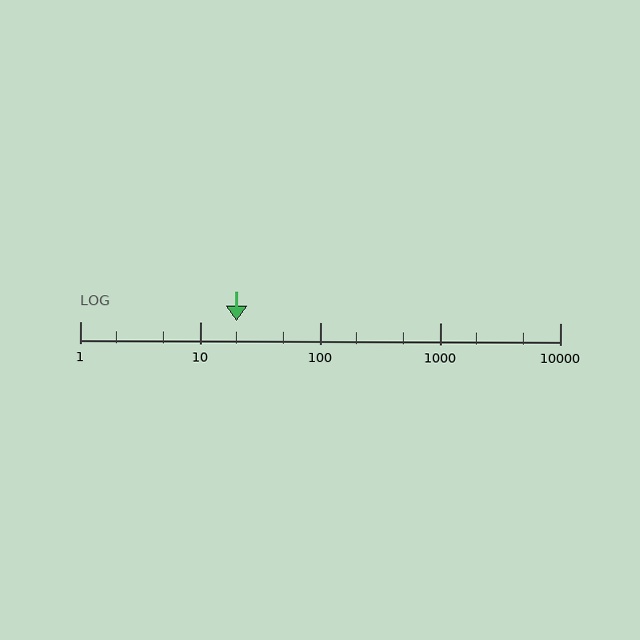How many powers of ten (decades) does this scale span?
The scale spans 4 decades, from 1 to 10000.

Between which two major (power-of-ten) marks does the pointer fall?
The pointer is between 10 and 100.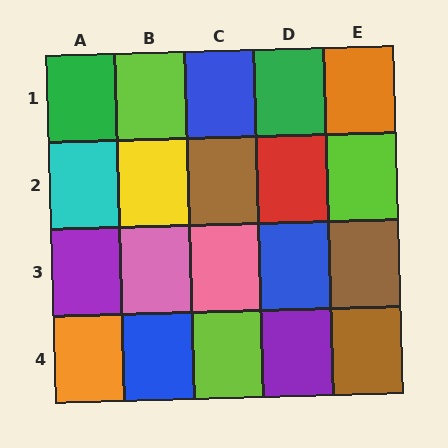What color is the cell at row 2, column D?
Red.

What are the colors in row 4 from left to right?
Orange, blue, lime, purple, brown.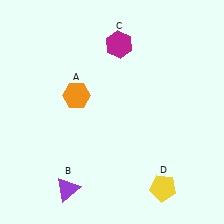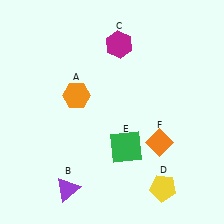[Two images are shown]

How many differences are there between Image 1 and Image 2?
There are 2 differences between the two images.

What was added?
A green square (E), an orange diamond (F) were added in Image 2.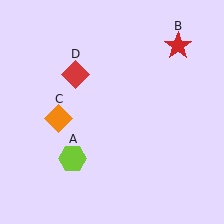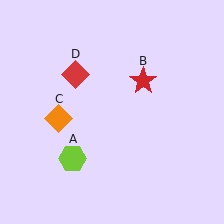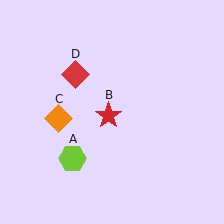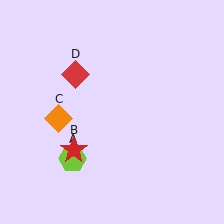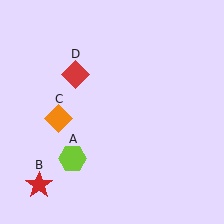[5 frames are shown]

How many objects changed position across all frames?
1 object changed position: red star (object B).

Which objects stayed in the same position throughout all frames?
Lime hexagon (object A) and orange diamond (object C) and red diamond (object D) remained stationary.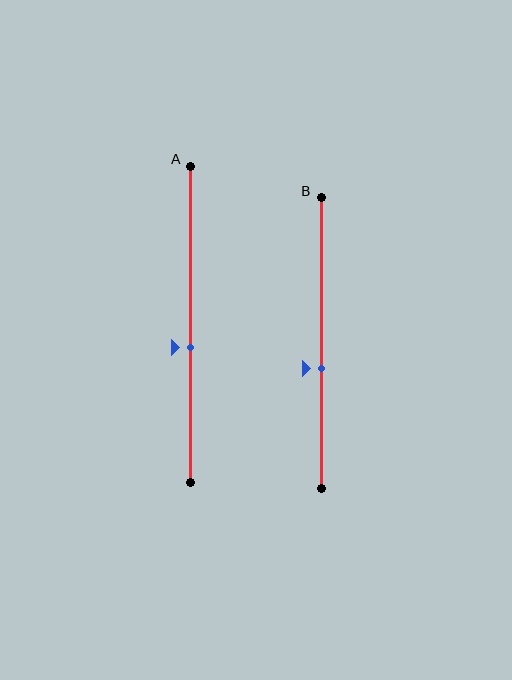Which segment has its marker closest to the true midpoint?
Segment A has its marker closest to the true midpoint.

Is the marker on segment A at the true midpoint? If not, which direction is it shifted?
No, the marker on segment A is shifted downward by about 7% of the segment length.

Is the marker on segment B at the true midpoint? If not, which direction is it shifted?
No, the marker on segment B is shifted downward by about 9% of the segment length.